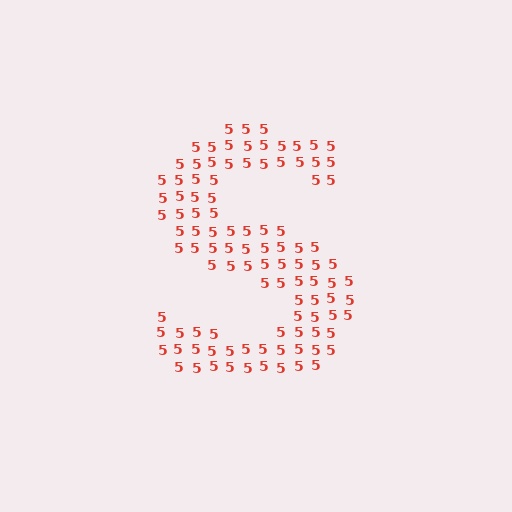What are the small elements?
The small elements are digit 5's.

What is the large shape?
The large shape is the letter S.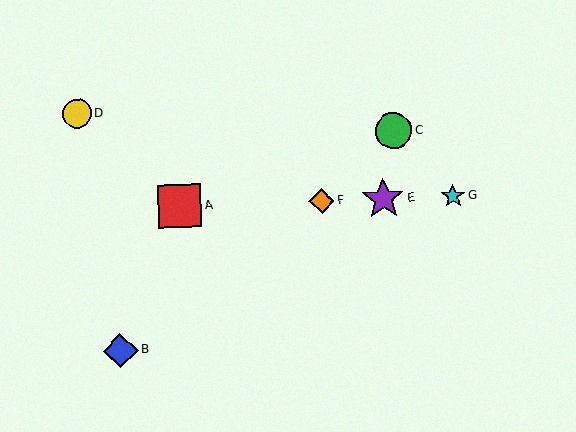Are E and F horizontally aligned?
Yes, both are at y≈199.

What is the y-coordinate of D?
Object D is at y≈114.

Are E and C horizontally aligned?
No, E is at y≈199 and C is at y≈131.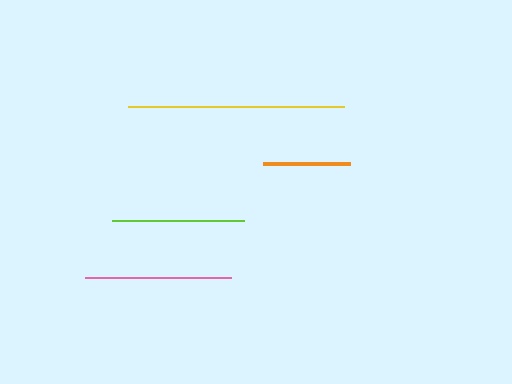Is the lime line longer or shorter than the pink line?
The pink line is longer than the lime line.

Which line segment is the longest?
The yellow line is the longest at approximately 216 pixels.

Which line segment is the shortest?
The orange line is the shortest at approximately 87 pixels.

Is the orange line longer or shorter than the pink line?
The pink line is longer than the orange line.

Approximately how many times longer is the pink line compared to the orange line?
The pink line is approximately 1.7 times the length of the orange line.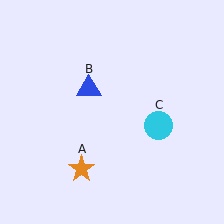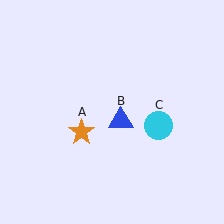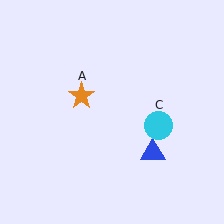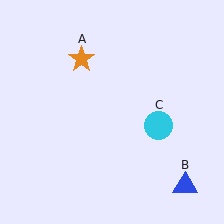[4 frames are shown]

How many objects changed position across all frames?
2 objects changed position: orange star (object A), blue triangle (object B).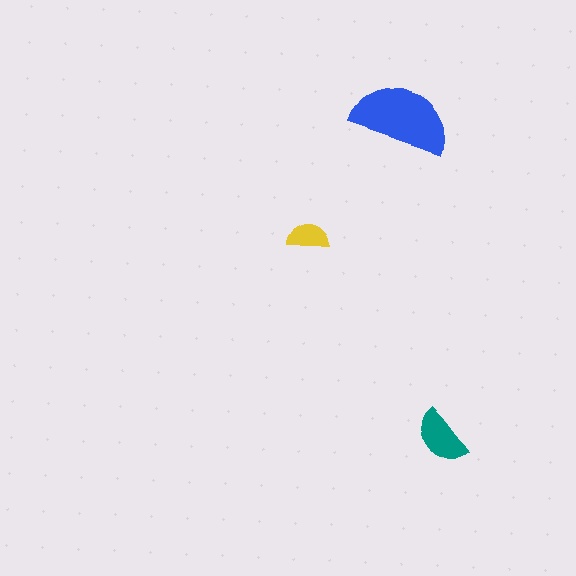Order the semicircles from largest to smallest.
the blue one, the teal one, the yellow one.